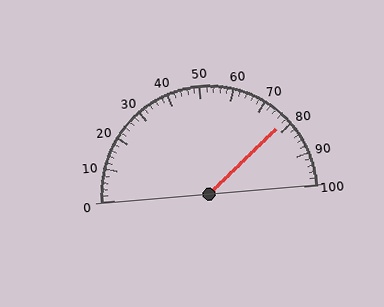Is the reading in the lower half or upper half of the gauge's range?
The reading is in the upper half of the range (0 to 100).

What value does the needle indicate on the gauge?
The needle indicates approximately 78.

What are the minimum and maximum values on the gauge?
The gauge ranges from 0 to 100.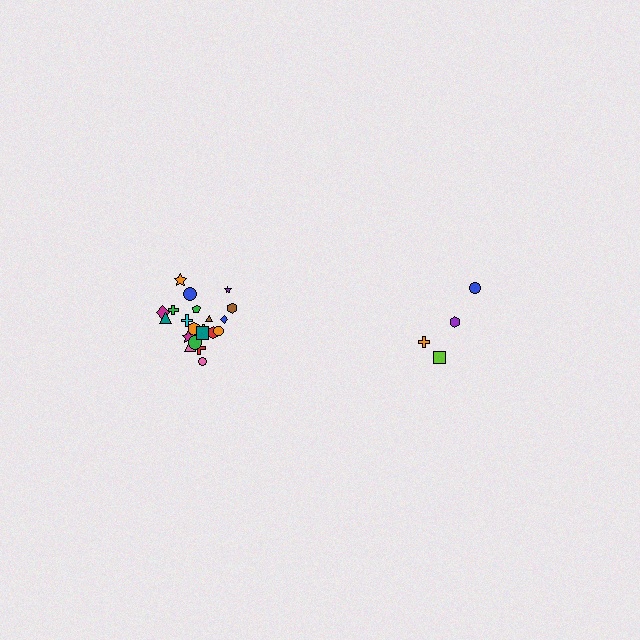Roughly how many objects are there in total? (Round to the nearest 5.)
Roughly 25 objects in total.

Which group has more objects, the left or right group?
The left group.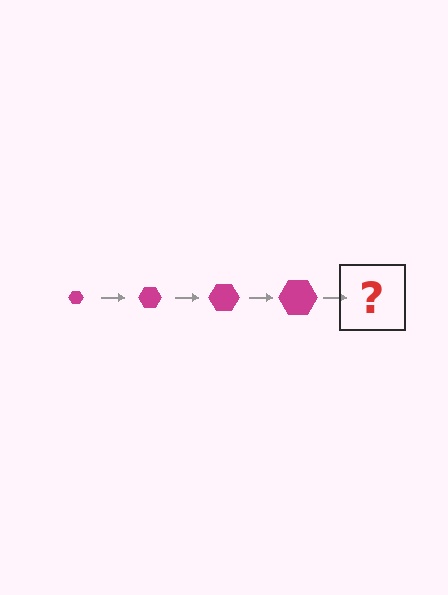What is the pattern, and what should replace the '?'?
The pattern is that the hexagon gets progressively larger each step. The '?' should be a magenta hexagon, larger than the previous one.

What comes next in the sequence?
The next element should be a magenta hexagon, larger than the previous one.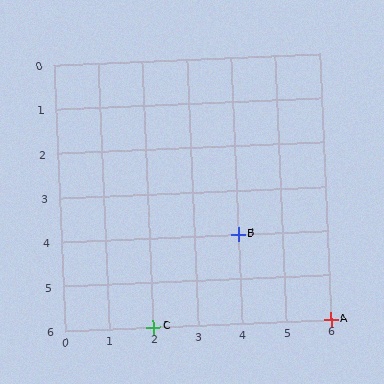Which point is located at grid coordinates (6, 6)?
Point A is at (6, 6).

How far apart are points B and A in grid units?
Points B and A are 2 columns and 2 rows apart (about 2.8 grid units diagonally).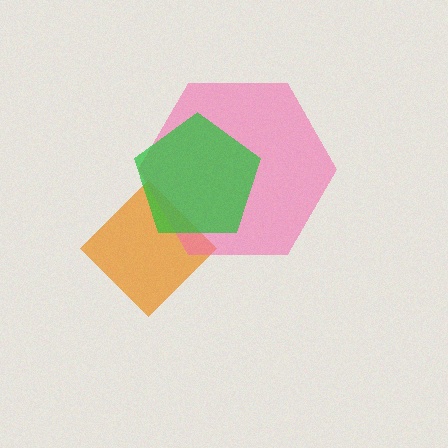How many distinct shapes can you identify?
There are 3 distinct shapes: an orange diamond, a pink hexagon, a green pentagon.